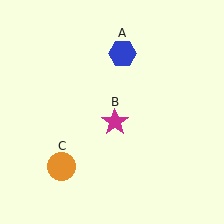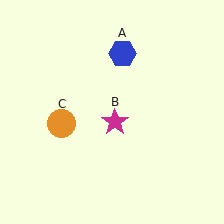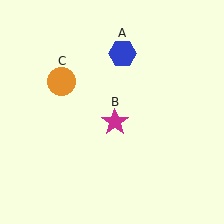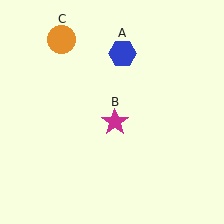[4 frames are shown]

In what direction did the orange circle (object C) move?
The orange circle (object C) moved up.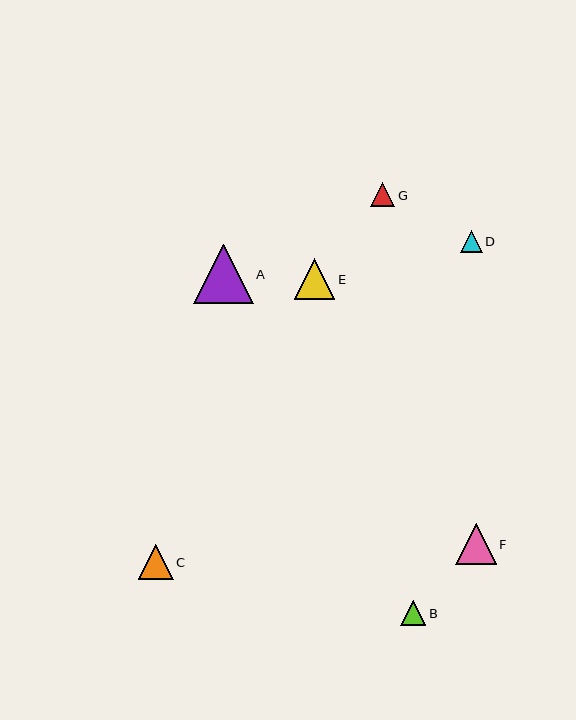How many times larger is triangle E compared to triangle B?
Triangle E is approximately 1.6 times the size of triangle B.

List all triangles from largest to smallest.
From largest to smallest: A, F, E, C, B, G, D.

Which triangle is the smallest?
Triangle D is the smallest with a size of approximately 22 pixels.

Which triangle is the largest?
Triangle A is the largest with a size of approximately 60 pixels.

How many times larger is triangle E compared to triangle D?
Triangle E is approximately 1.8 times the size of triangle D.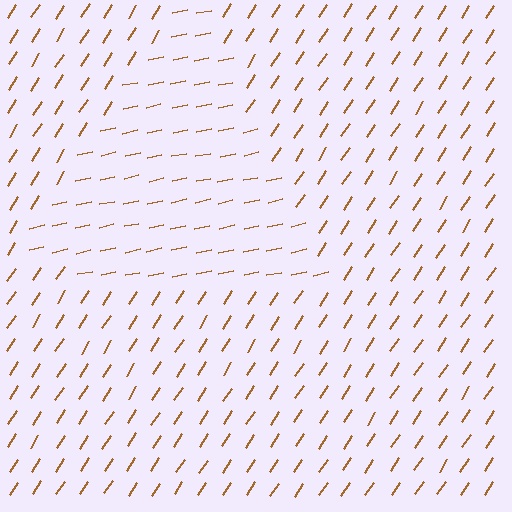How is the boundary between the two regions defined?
The boundary is defined purely by a change in line orientation (approximately 45 degrees difference). All lines are the same color and thickness.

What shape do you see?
I see a triangle.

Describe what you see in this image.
The image is filled with small brown line segments. A triangle region in the image has lines oriented differently from the surrounding lines, creating a visible texture boundary.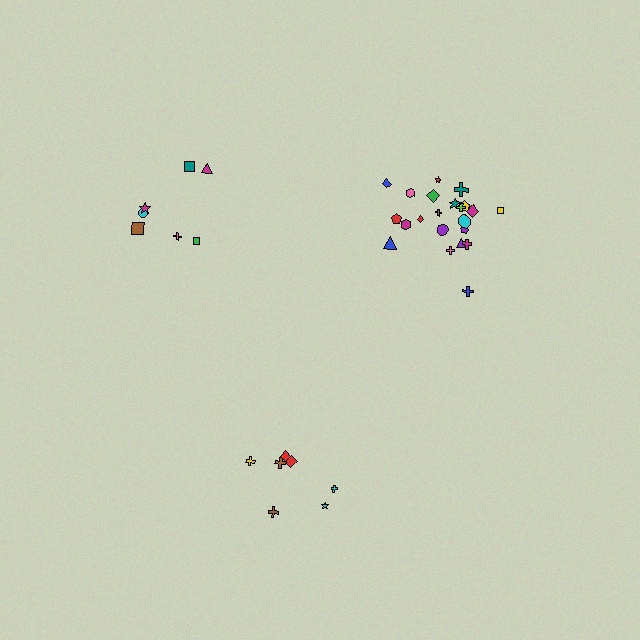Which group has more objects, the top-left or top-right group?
The top-right group.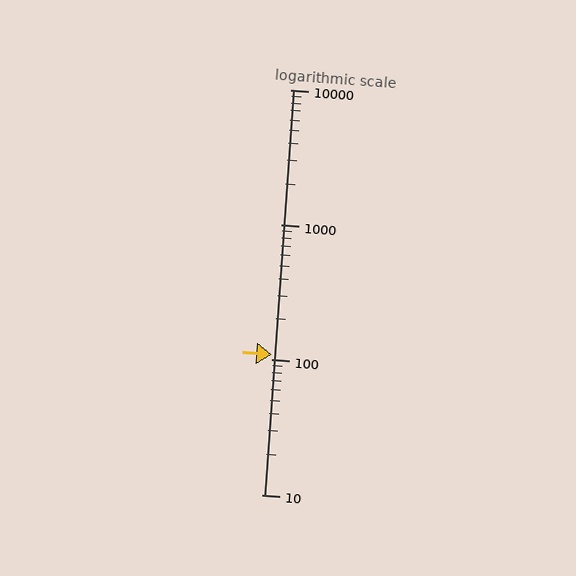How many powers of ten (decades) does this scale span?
The scale spans 3 decades, from 10 to 10000.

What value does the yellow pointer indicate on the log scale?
The pointer indicates approximately 110.